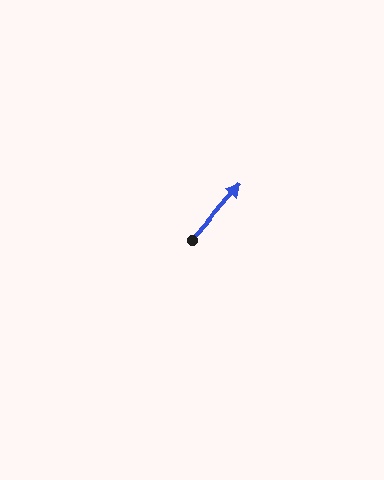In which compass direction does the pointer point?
Northeast.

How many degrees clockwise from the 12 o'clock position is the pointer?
Approximately 42 degrees.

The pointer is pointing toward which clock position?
Roughly 1 o'clock.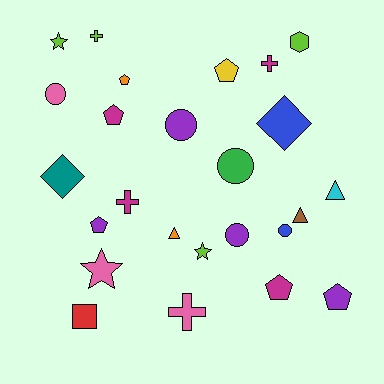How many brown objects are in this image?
There is 1 brown object.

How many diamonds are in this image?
There are 2 diamonds.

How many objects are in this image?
There are 25 objects.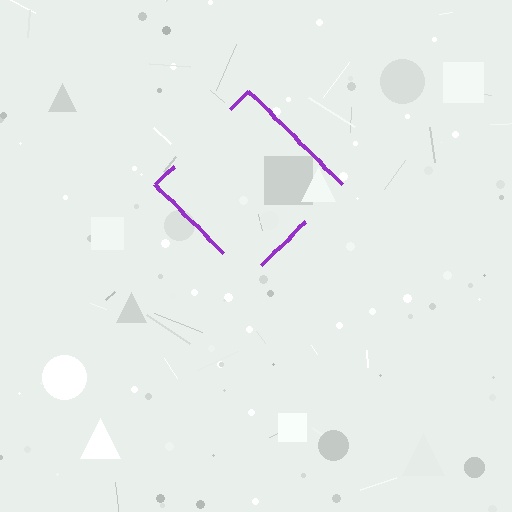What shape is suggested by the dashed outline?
The dashed outline suggests a diamond.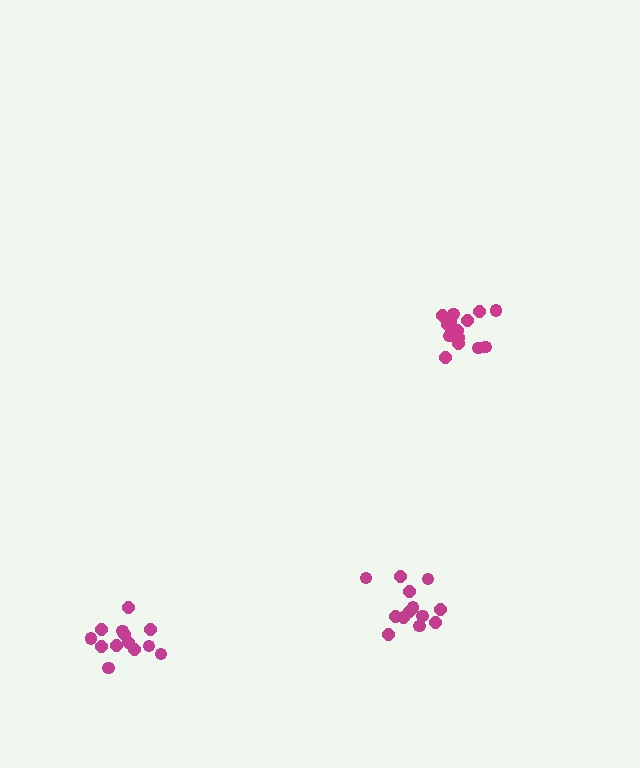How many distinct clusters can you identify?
There are 3 distinct clusters.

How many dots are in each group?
Group 1: 13 dots, Group 2: 14 dots, Group 3: 13 dots (40 total).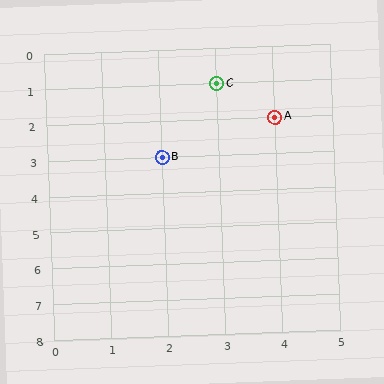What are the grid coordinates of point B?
Point B is at grid coordinates (2, 3).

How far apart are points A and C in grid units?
Points A and C are 1 column and 1 row apart (about 1.4 grid units diagonally).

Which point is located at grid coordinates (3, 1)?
Point C is at (3, 1).